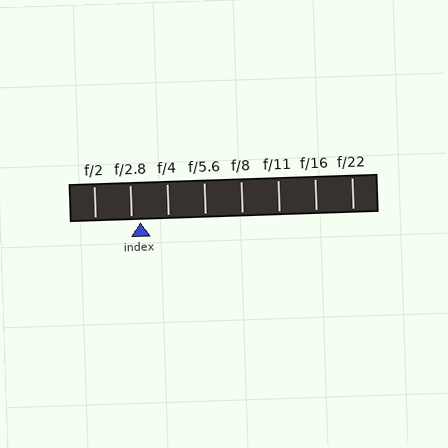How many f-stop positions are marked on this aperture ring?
There are 8 f-stop positions marked.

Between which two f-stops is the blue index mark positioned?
The index mark is between f/2.8 and f/4.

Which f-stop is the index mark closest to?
The index mark is closest to f/2.8.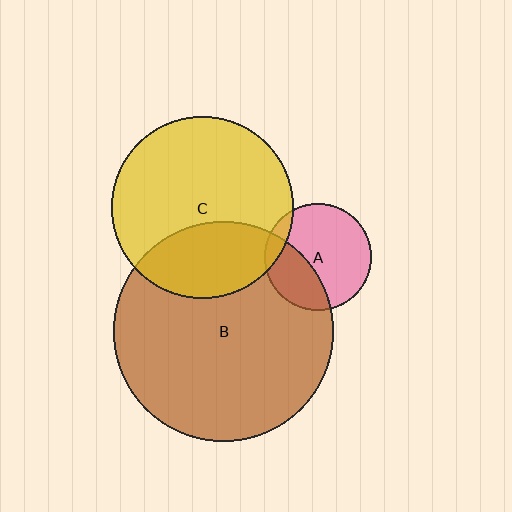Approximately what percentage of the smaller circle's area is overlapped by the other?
Approximately 10%.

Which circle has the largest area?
Circle B (brown).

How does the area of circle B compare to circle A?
Approximately 4.2 times.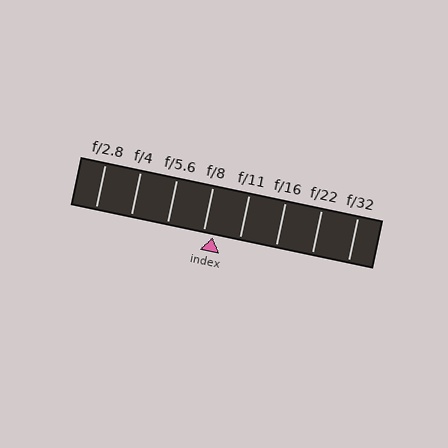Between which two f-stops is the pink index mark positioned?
The index mark is between f/8 and f/11.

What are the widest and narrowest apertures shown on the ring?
The widest aperture shown is f/2.8 and the narrowest is f/32.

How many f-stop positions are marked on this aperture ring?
There are 8 f-stop positions marked.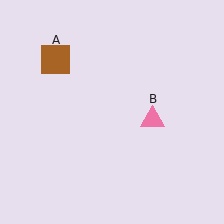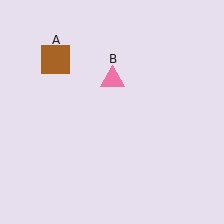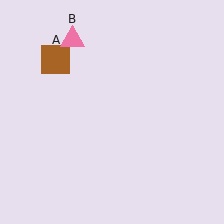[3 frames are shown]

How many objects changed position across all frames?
1 object changed position: pink triangle (object B).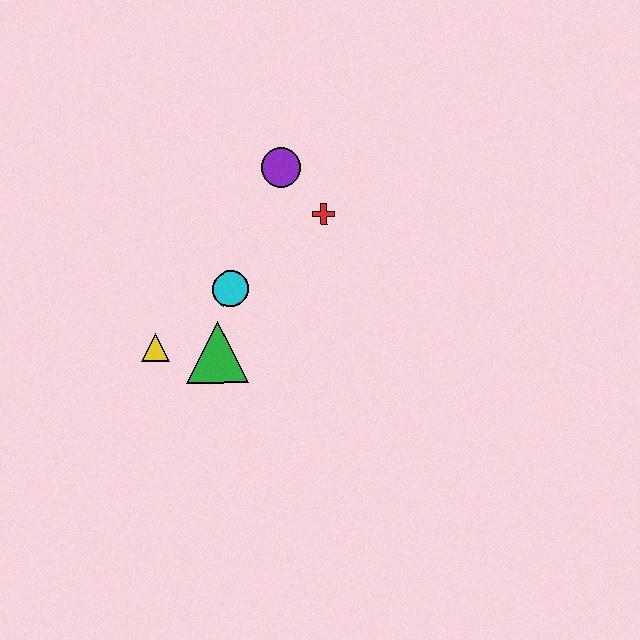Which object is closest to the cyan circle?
The green triangle is closest to the cyan circle.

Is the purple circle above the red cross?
Yes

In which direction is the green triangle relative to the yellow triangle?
The green triangle is to the right of the yellow triangle.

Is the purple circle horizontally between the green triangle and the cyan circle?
No